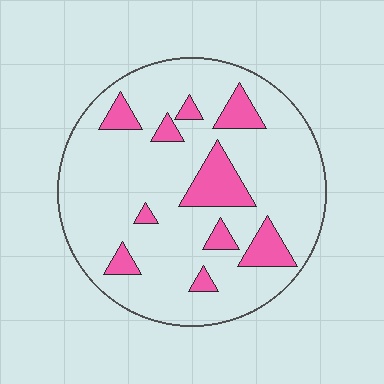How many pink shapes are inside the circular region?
10.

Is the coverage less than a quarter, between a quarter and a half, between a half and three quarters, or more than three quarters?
Less than a quarter.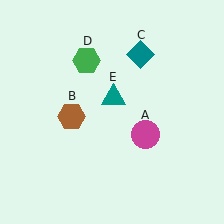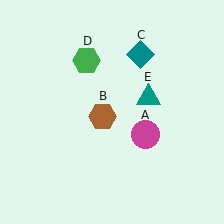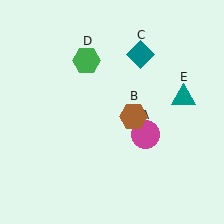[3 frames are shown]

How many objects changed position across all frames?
2 objects changed position: brown hexagon (object B), teal triangle (object E).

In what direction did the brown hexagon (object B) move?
The brown hexagon (object B) moved right.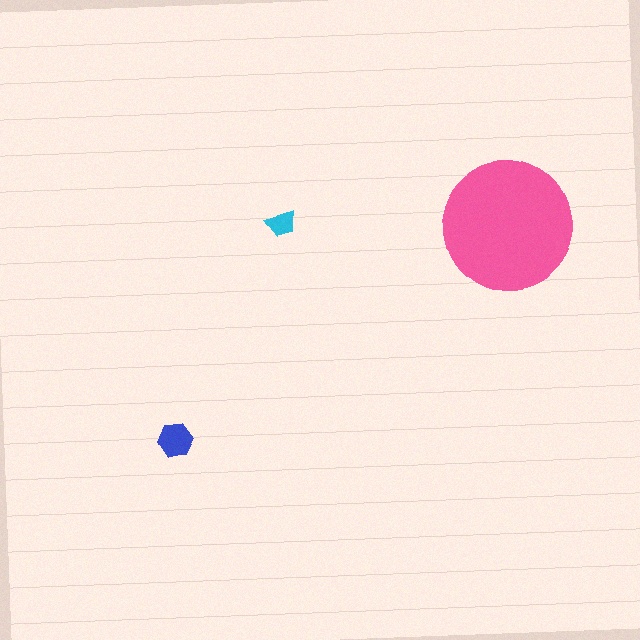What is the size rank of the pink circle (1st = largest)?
1st.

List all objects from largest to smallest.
The pink circle, the blue hexagon, the cyan trapezoid.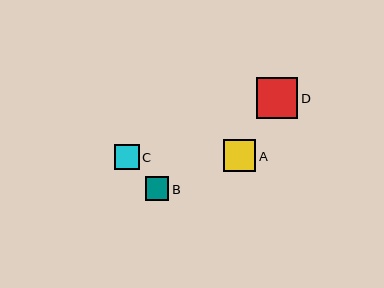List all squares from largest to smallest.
From largest to smallest: D, A, C, B.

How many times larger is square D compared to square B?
Square D is approximately 1.7 times the size of square B.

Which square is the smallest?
Square B is the smallest with a size of approximately 24 pixels.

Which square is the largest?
Square D is the largest with a size of approximately 41 pixels.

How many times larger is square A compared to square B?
Square A is approximately 1.4 times the size of square B.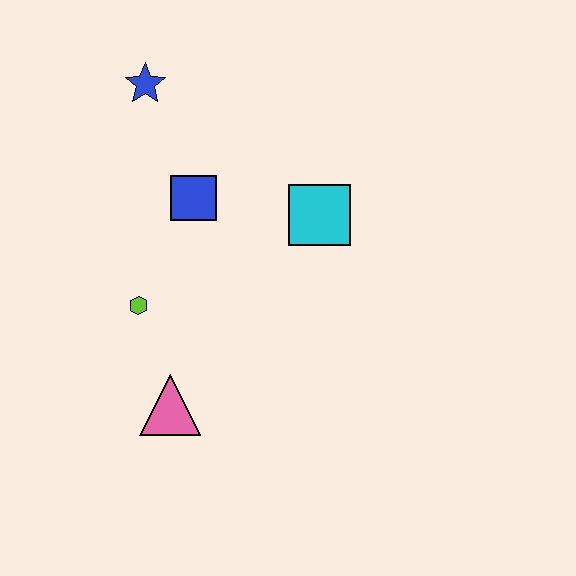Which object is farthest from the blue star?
The pink triangle is farthest from the blue star.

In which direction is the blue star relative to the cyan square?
The blue star is to the left of the cyan square.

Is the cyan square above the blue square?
No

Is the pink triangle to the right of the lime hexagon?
Yes